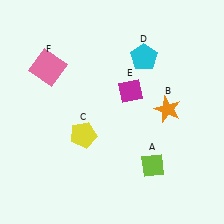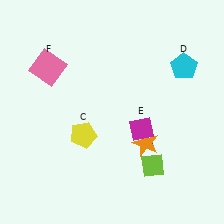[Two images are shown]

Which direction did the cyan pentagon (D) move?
The cyan pentagon (D) moved right.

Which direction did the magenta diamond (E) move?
The magenta diamond (E) moved down.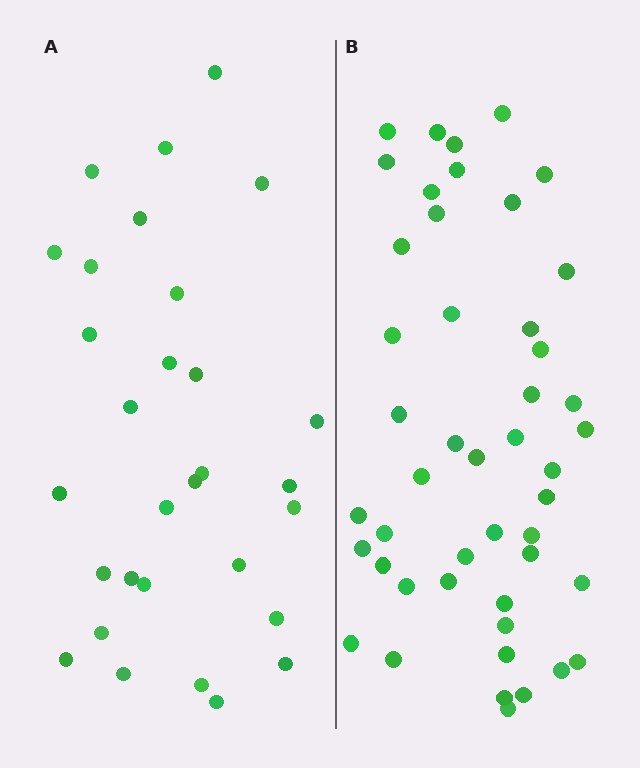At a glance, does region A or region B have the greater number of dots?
Region B (the right region) has more dots.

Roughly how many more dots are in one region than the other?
Region B has approximately 15 more dots than region A.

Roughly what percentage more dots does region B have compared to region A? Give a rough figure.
About 55% more.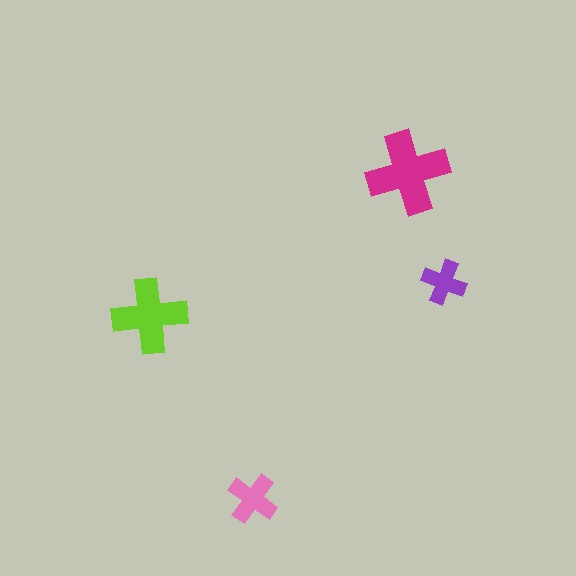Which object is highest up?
The magenta cross is topmost.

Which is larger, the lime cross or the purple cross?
The lime one.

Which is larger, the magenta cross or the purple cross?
The magenta one.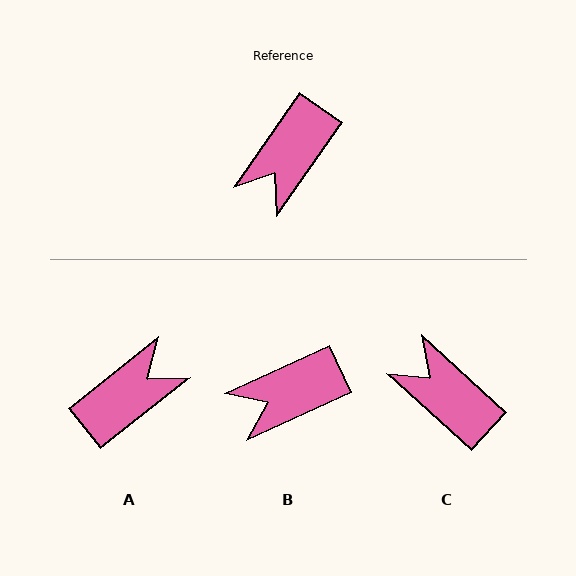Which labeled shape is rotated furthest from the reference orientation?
A, about 163 degrees away.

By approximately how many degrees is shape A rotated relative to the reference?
Approximately 163 degrees counter-clockwise.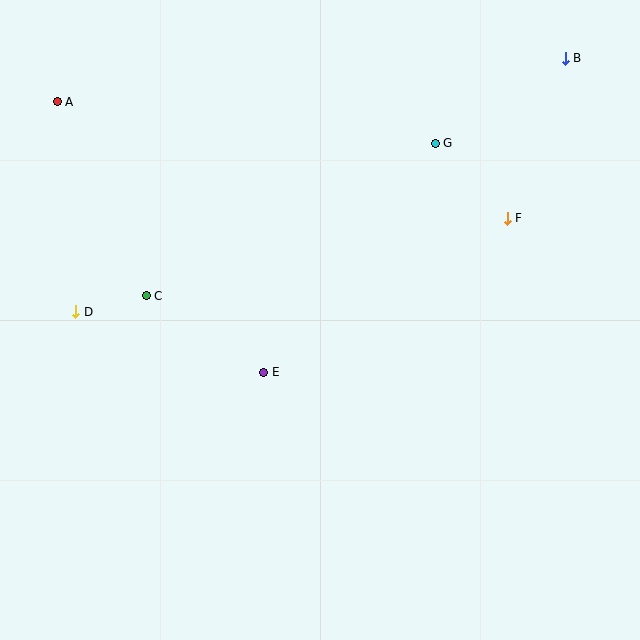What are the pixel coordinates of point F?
Point F is at (507, 218).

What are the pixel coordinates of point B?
Point B is at (565, 58).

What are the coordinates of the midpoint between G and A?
The midpoint between G and A is at (246, 122).